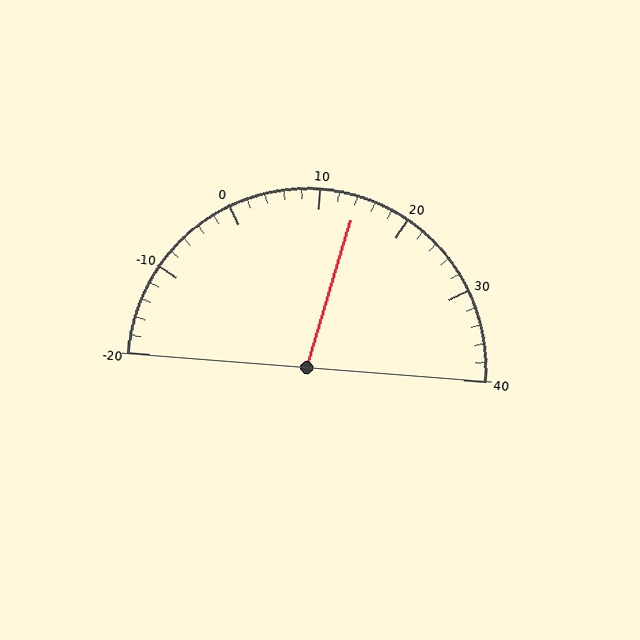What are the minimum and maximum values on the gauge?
The gauge ranges from -20 to 40.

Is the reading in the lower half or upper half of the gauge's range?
The reading is in the upper half of the range (-20 to 40).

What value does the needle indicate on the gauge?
The needle indicates approximately 14.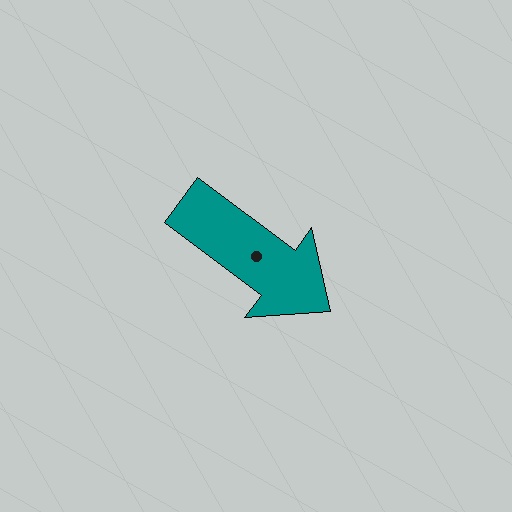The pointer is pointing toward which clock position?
Roughly 4 o'clock.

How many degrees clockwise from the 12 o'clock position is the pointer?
Approximately 127 degrees.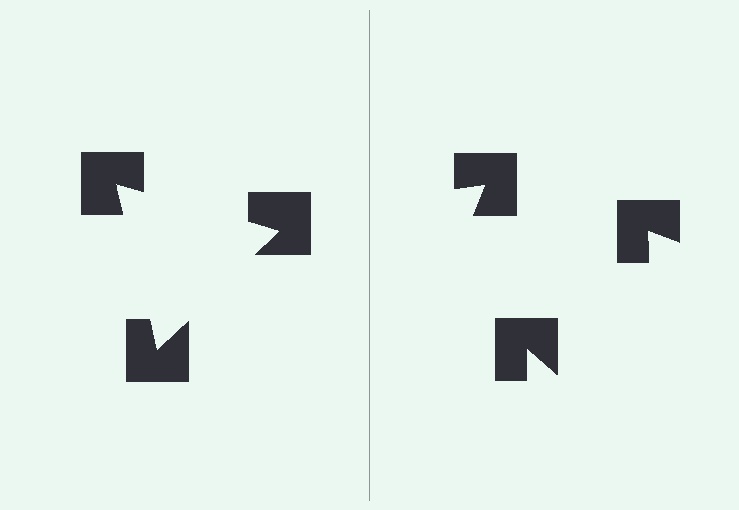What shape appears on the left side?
An illusory triangle.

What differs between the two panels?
The notched squares are positioned identically on both sides; only the wedge orientations differ. On the left they align to a triangle; on the right they are misaligned.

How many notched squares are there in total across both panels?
6 — 3 on each side.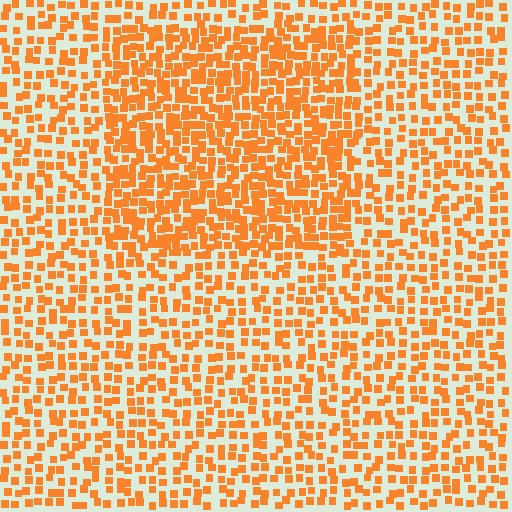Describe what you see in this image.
The image contains small orange elements arranged at two different densities. A rectangle-shaped region is visible where the elements are more densely packed than the surrounding area.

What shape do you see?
I see a rectangle.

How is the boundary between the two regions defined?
The boundary is defined by a change in element density (approximately 1.7x ratio). All elements are the same color, size, and shape.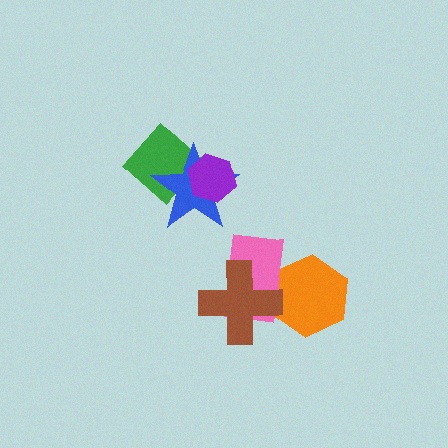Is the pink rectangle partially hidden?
Yes, it is partially covered by another shape.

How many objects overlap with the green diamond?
2 objects overlap with the green diamond.